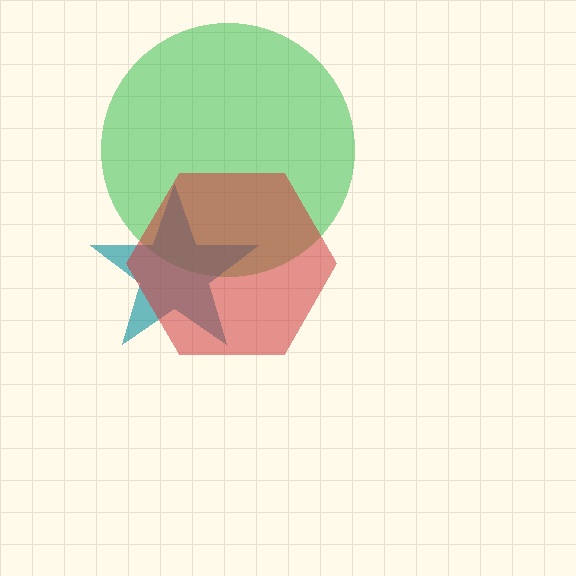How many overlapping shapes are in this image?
There are 3 overlapping shapes in the image.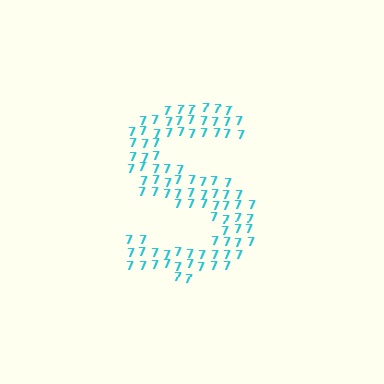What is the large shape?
The large shape is the letter S.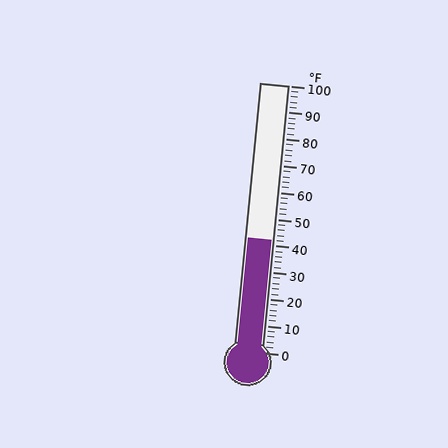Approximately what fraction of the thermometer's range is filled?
The thermometer is filled to approximately 40% of its range.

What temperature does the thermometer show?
The thermometer shows approximately 42°F.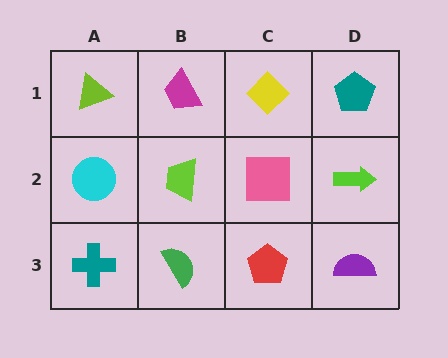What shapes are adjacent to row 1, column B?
A lime trapezoid (row 2, column B), a lime triangle (row 1, column A), a yellow diamond (row 1, column C).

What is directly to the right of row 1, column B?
A yellow diamond.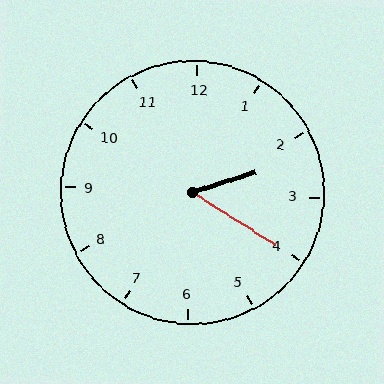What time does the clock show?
2:20.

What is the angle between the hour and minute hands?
Approximately 50 degrees.